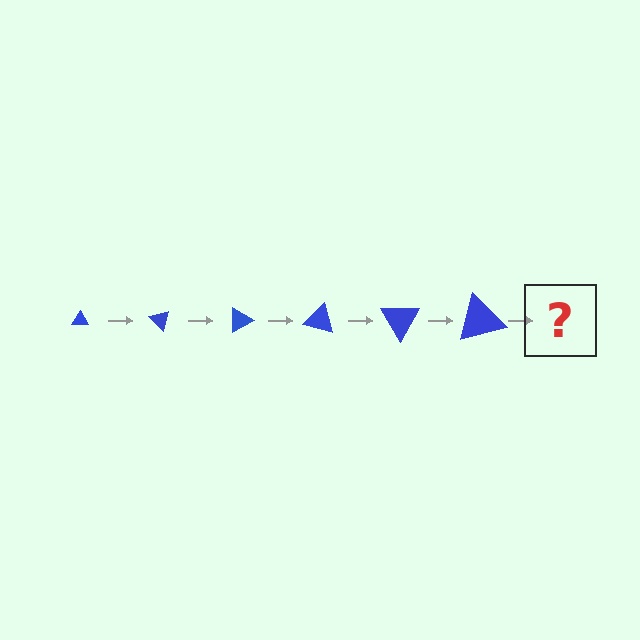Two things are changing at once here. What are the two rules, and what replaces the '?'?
The two rules are that the triangle grows larger each step and it rotates 45 degrees each step. The '?' should be a triangle, larger than the previous one and rotated 270 degrees from the start.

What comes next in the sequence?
The next element should be a triangle, larger than the previous one and rotated 270 degrees from the start.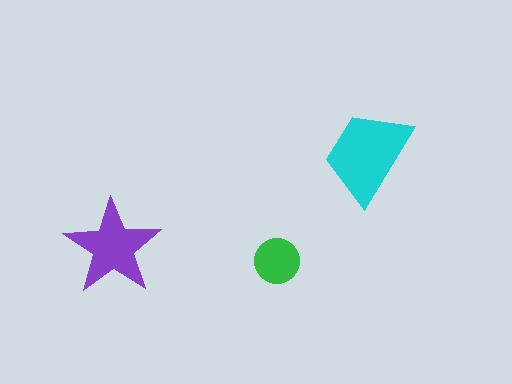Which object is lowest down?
The green circle is bottommost.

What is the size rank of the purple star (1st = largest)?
2nd.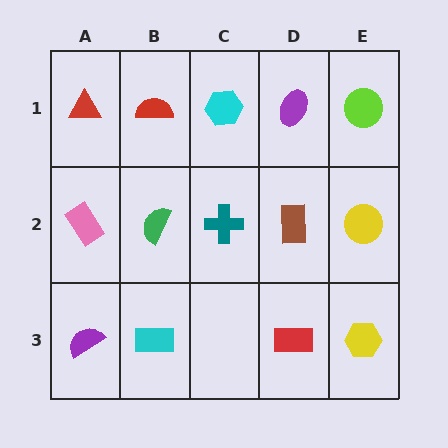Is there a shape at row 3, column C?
No, that cell is empty.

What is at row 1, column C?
A cyan hexagon.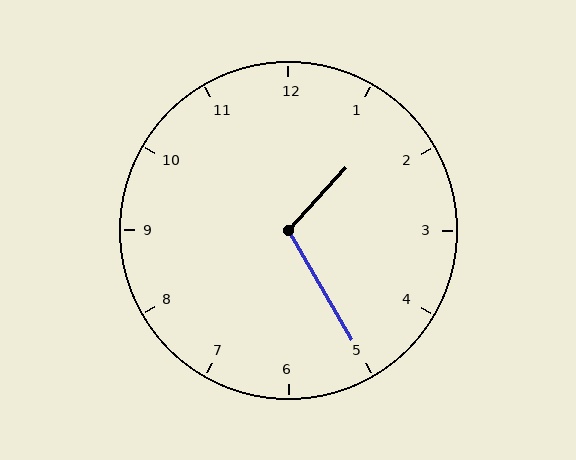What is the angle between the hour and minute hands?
Approximately 108 degrees.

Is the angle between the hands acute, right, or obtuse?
It is obtuse.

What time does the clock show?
1:25.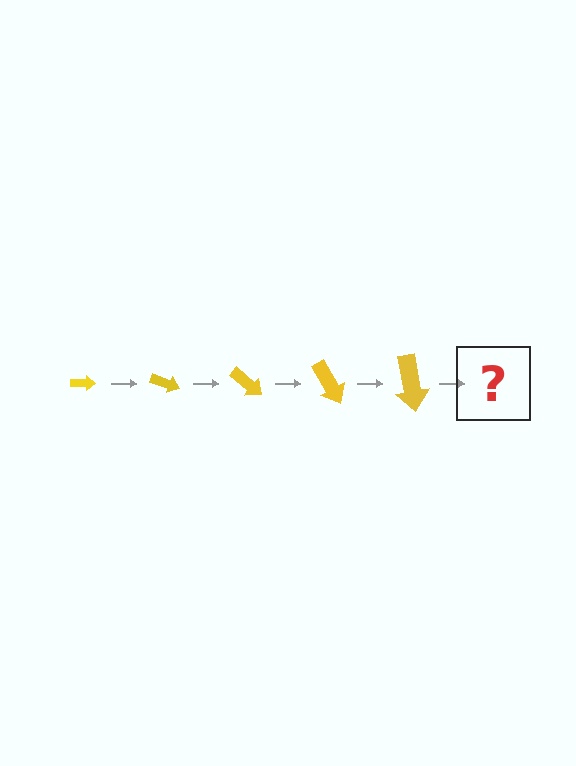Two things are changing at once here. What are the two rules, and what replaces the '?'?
The two rules are that the arrow grows larger each step and it rotates 20 degrees each step. The '?' should be an arrow, larger than the previous one and rotated 100 degrees from the start.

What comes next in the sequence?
The next element should be an arrow, larger than the previous one and rotated 100 degrees from the start.